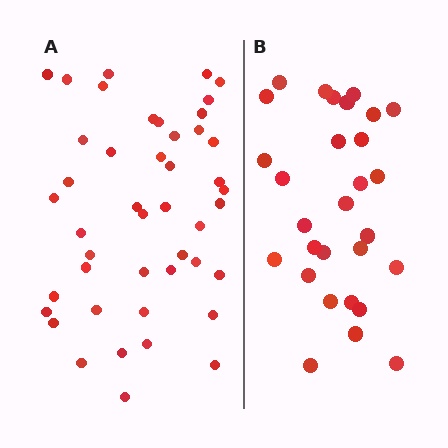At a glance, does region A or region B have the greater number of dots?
Region A (the left region) has more dots.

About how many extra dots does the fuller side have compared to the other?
Region A has approximately 15 more dots than region B.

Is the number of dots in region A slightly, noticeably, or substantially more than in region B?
Region A has substantially more. The ratio is roughly 1.6 to 1.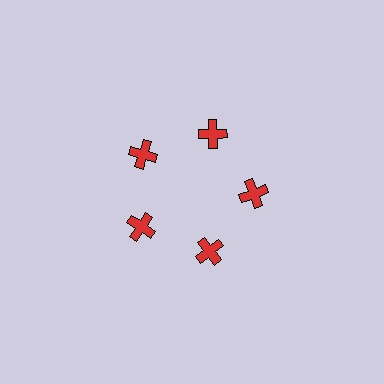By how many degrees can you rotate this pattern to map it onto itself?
The pattern maps onto itself every 72 degrees of rotation.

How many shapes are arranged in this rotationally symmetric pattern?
There are 5 shapes, arranged in 5 groups of 1.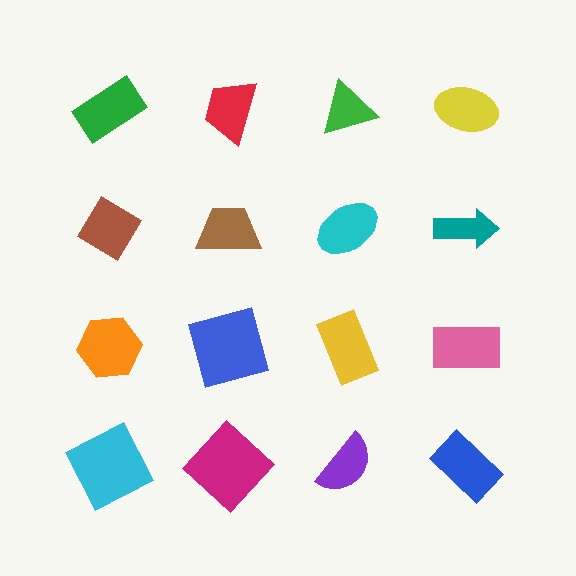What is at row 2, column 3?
A cyan ellipse.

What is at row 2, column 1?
A brown diamond.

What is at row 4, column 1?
A cyan square.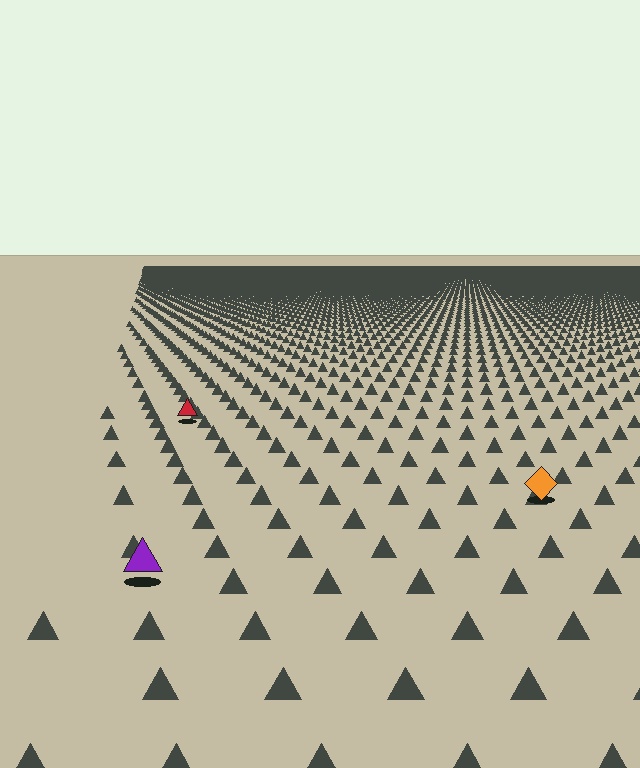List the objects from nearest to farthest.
From nearest to farthest: the purple triangle, the orange diamond, the red triangle.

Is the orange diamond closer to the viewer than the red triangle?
Yes. The orange diamond is closer — you can tell from the texture gradient: the ground texture is coarser near it.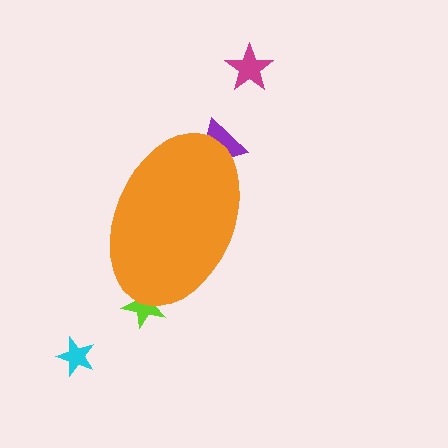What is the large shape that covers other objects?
An orange ellipse.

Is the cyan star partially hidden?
No, the cyan star is fully visible.